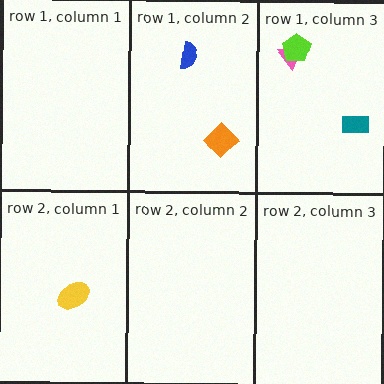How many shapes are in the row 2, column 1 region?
1.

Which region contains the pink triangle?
The row 1, column 3 region.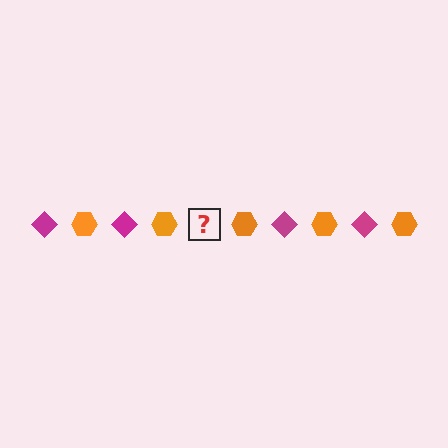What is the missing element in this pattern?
The missing element is a magenta diamond.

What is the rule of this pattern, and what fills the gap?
The rule is that the pattern alternates between magenta diamond and orange hexagon. The gap should be filled with a magenta diamond.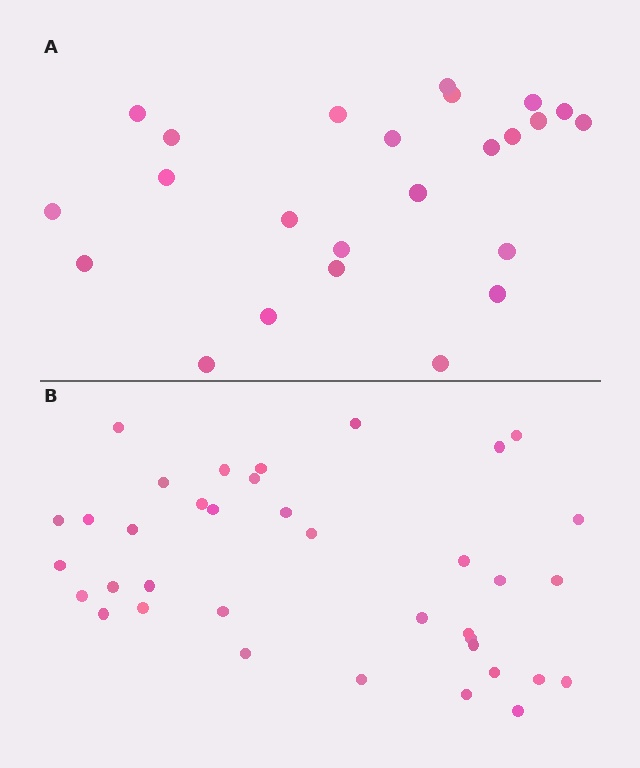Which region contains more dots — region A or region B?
Region B (the bottom region) has more dots.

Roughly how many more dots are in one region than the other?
Region B has approximately 15 more dots than region A.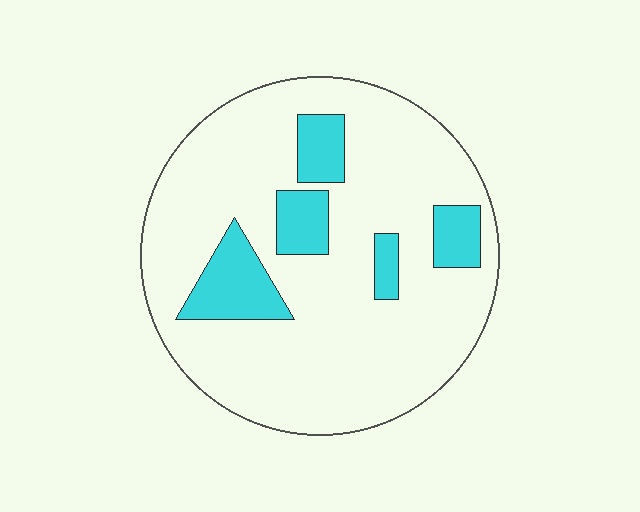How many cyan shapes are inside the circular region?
5.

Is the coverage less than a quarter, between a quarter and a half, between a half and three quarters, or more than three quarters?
Less than a quarter.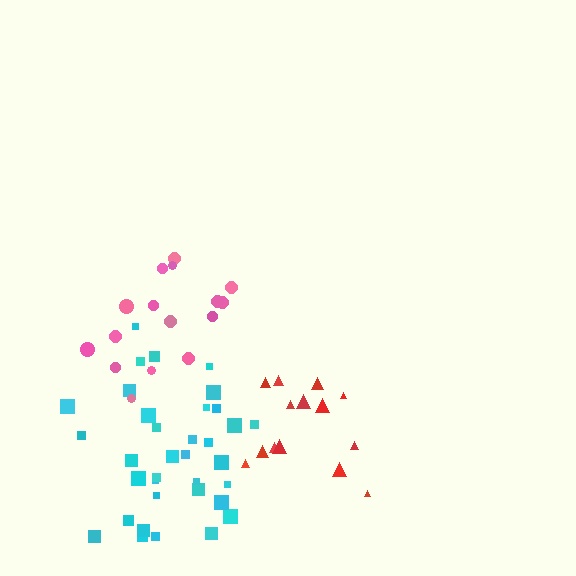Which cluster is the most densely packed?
Pink.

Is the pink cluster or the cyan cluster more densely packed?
Pink.